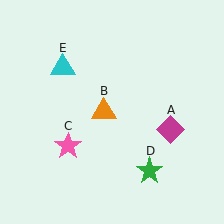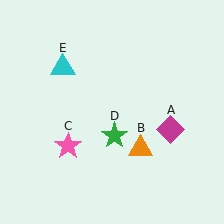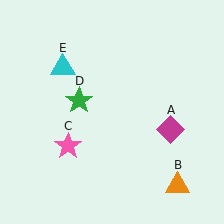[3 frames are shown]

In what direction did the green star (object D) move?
The green star (object D) moved up and to the left.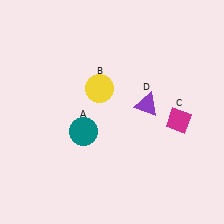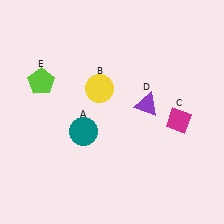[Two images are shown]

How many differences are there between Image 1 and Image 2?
There is 1 difference between the two images.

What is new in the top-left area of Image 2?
A lime pentagon (E) was added in the top-left area of Image 2.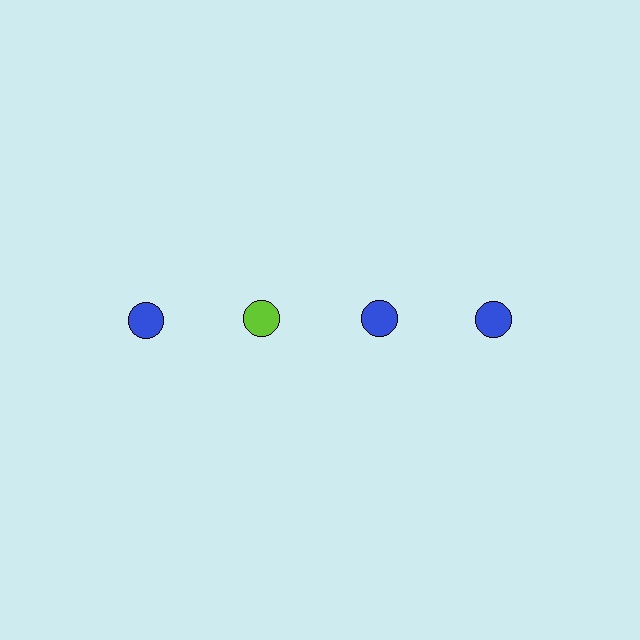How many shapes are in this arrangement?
There are 4 shapes arranged in a grid pattern.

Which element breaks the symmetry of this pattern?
The lime circle in the top row, second from left column breaks the symmetry. All other shapes are blue circles.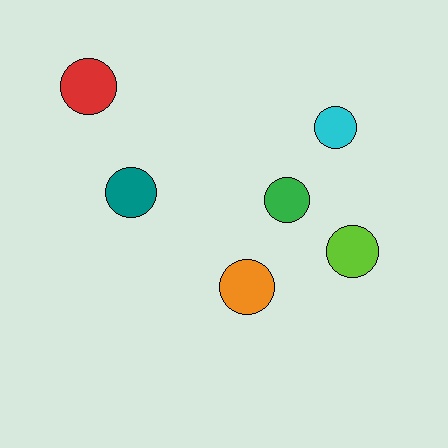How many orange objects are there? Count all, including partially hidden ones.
There is 1 orange object.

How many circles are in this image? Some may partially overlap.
There are 6 circles.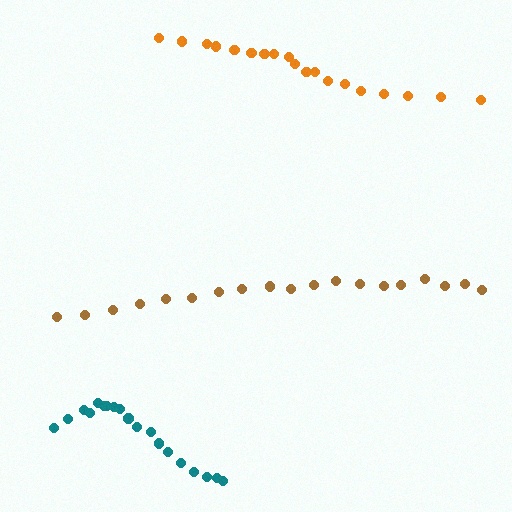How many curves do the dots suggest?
There are 3 distinct paths.